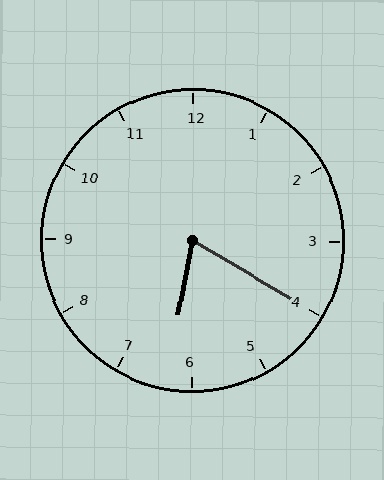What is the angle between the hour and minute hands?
Approximately 70 degrees.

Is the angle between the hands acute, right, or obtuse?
It is acute.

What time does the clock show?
6:20.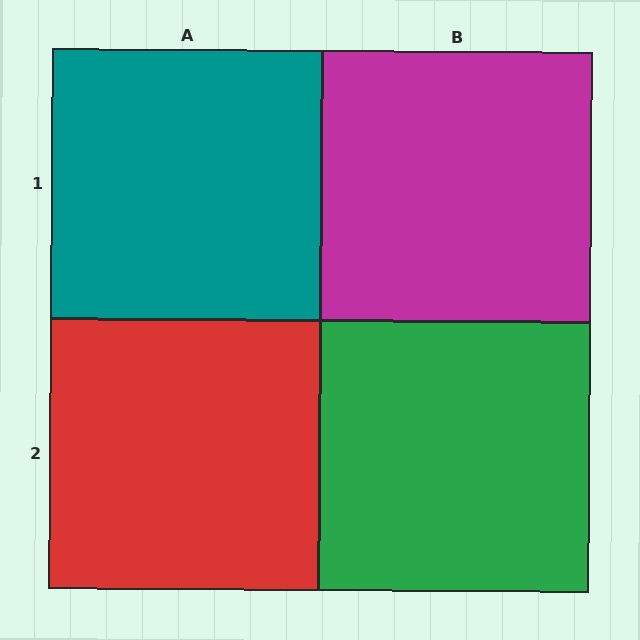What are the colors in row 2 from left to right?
Red, green.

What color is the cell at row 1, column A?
Teal.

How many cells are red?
1 cell is red.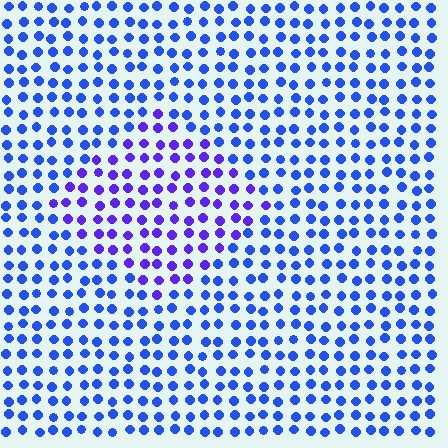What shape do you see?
I see a diamond.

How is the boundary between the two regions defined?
The boundary is defined purely by a slight shift in hue (about 33 degrees). Spacing, size, and orientation are identical on both sides.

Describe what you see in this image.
The image is filled with small blue elements in a uniform arrangement. A diamond-shaped region is visible where the elements are tinted to a slightly different hue, forming a subtle color boundary.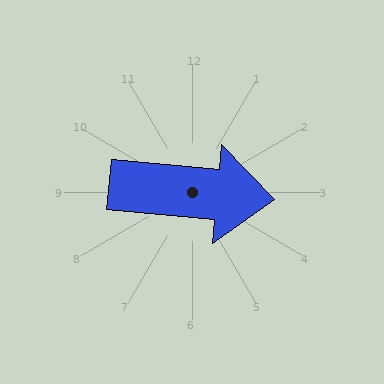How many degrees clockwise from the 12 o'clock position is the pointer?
Approximately 95 degrees.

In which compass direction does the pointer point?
East.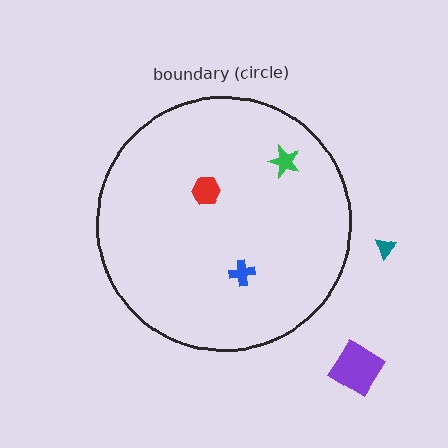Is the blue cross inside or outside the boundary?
Inside.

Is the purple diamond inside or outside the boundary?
Outside.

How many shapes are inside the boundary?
3 inside, 2 outside.